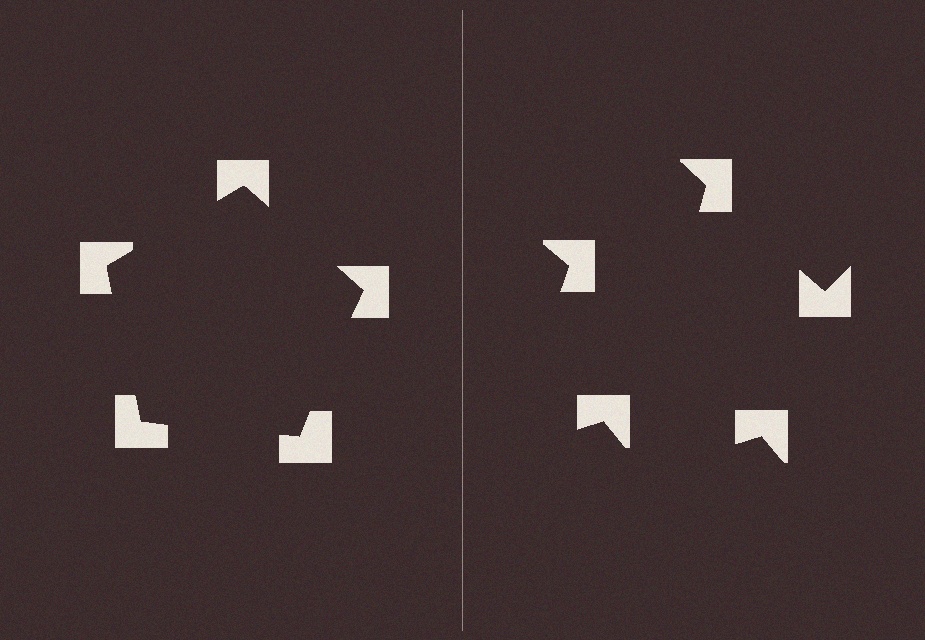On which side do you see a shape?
An illusory pentagon appears on the left side. On the right side the wedge cuts are rotated, so no coherent shape forms.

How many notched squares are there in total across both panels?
10 — 5 on each side.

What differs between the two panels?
The notched squares are positioned identically on both sides; only the wedge orientations differ. On the left they align to a pentagon; on the right they are misaligned.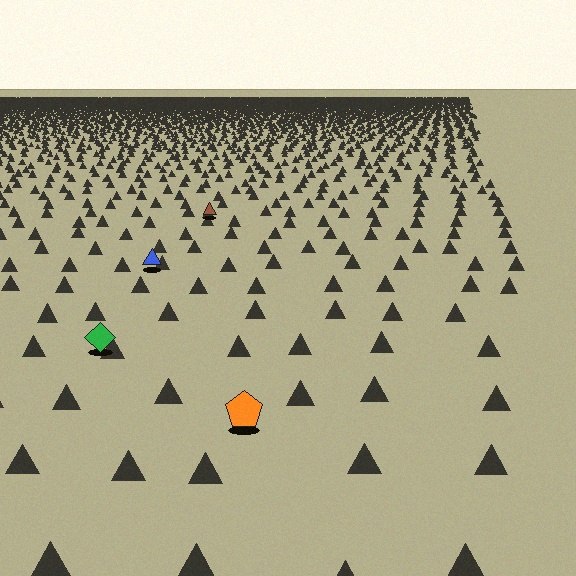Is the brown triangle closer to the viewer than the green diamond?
No. The green diamond is closer — you can tell from the texture gradient: the ground texture is coarser near it.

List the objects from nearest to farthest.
From nearest to farthest: the orange pentagon, the green diamond, the blue triangle, the brown triangle.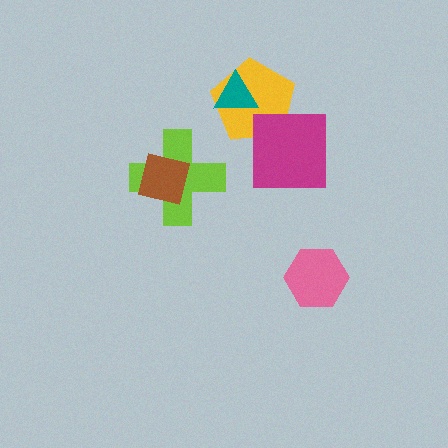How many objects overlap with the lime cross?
1 object overlaps with the lime cross.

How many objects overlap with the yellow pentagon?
2 objects overlap with the yellow pentagon.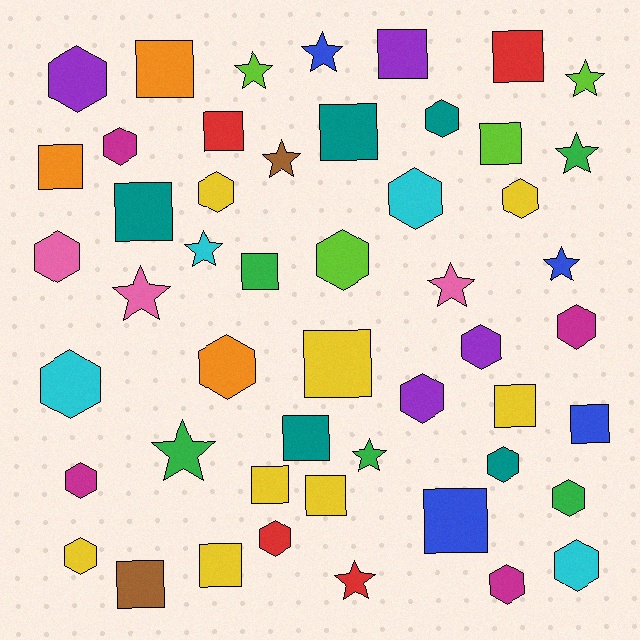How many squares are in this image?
There are 18 squares.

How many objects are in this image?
There are 50 objects.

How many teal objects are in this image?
There are 5 teal objects.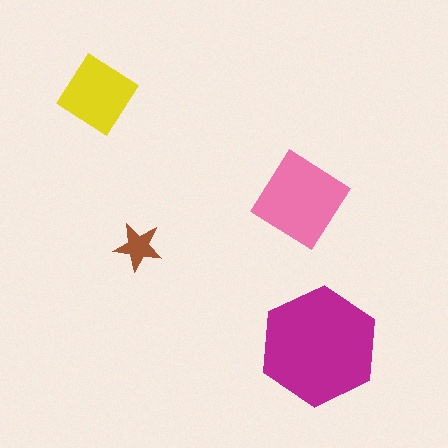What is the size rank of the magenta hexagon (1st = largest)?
1st.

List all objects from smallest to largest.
The brown star, the yellow diamond, the pink diamond, the magenta hexagon.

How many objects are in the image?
There are 4 objects in the image.